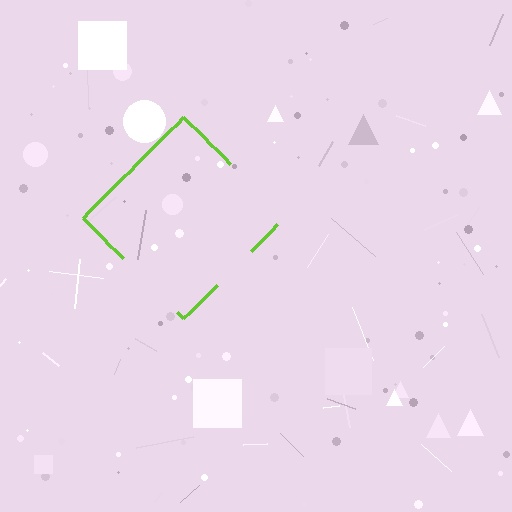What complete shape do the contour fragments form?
The contour fragments form a diamond.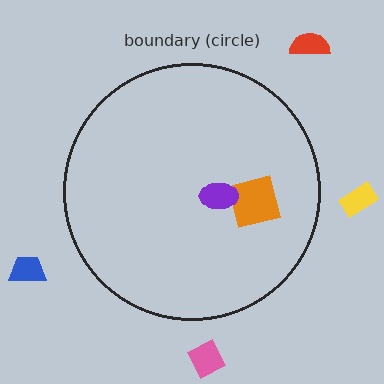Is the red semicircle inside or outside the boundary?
Outside.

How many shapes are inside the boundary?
2 inside, 4 outside.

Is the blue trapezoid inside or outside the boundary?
Outside.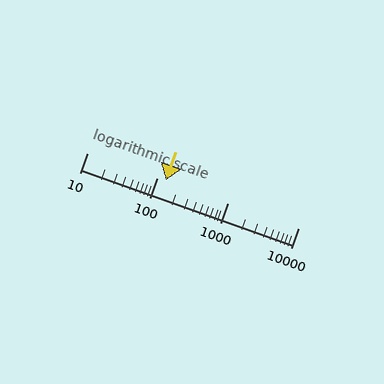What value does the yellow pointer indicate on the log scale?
The pointer indicates approximately 130.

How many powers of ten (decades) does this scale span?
The scale spans 3 decades, from 10 to 10000.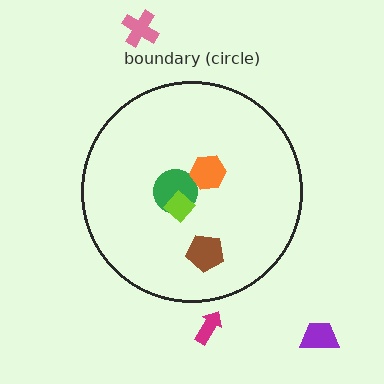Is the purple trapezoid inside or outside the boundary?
Outside.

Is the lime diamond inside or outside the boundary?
Inside.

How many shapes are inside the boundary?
4 inside, 3 outside.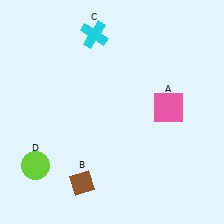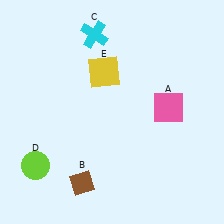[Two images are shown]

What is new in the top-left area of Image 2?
A yellow square (E) was added in the top-left area of Image 2.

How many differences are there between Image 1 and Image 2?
There is 1 difference between the two images.